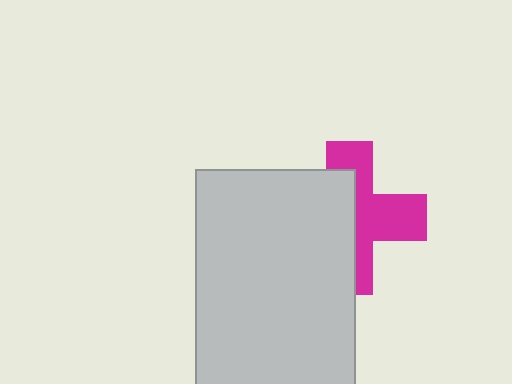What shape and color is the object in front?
The object in front is a light gray rectangle.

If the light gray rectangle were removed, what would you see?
You would see the complete magenta cross.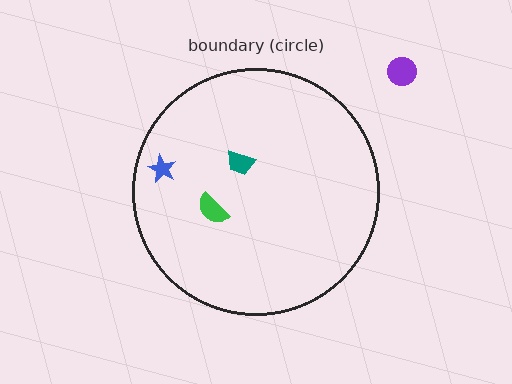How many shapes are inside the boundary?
3 inside, 1 outside.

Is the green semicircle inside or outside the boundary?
Inside.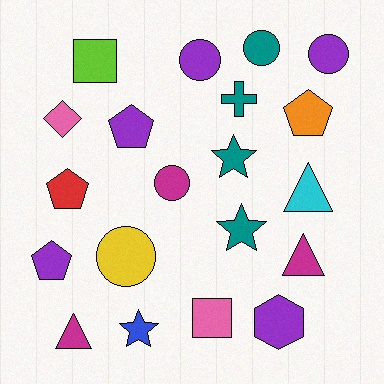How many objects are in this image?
There are 20 objects.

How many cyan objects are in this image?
There is 1 cyan object.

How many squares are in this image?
There are 2 squares.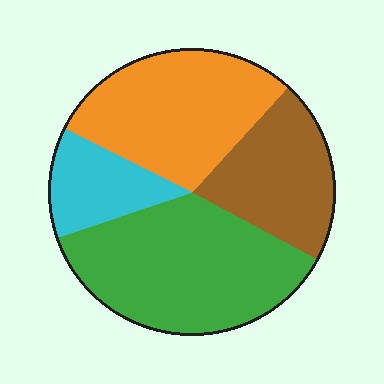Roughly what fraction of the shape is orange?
Orange covers roughly 30% of the shape.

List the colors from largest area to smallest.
From largest to smallest: green, orange, brown, cyan.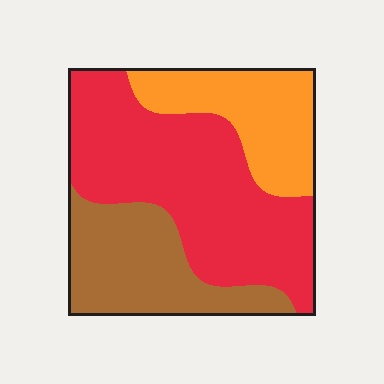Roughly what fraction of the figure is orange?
Orange takes up between a sixth and a third of the figure.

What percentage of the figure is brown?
Brown covers roughly 25% of the figure.